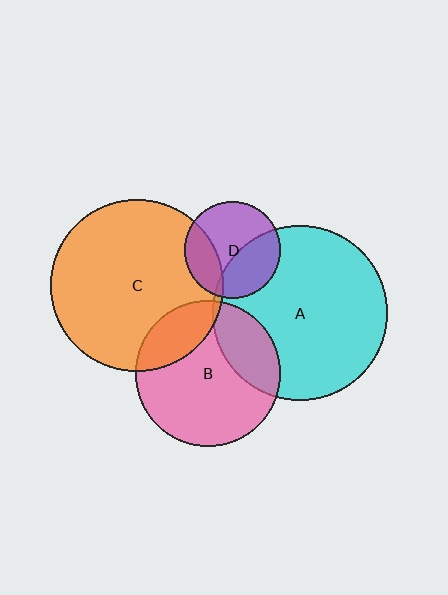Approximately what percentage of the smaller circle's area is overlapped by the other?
Approximately 25%.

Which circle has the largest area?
Circle A (cyan).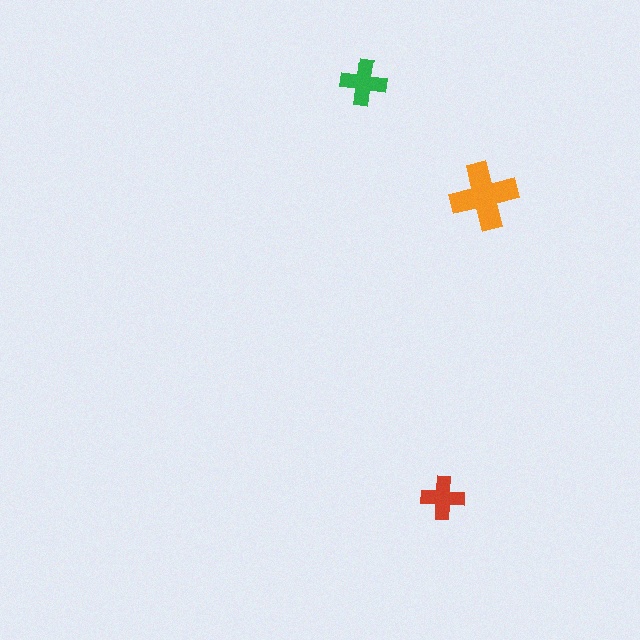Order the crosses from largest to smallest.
the orange one, the green one, the red one.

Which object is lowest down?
The red cross is bottommost.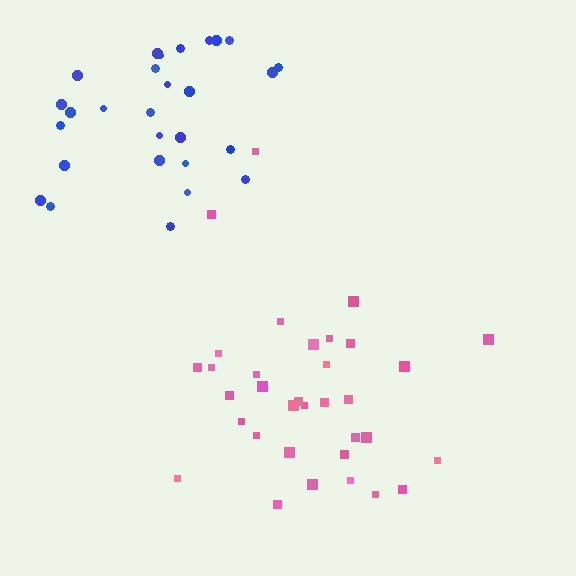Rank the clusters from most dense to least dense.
blue, pink.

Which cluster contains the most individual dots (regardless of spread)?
Pink (34).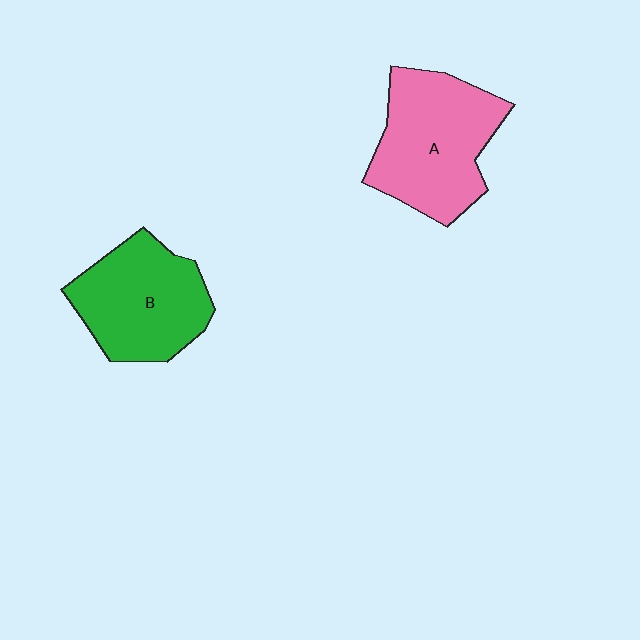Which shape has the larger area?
Shape A (pink).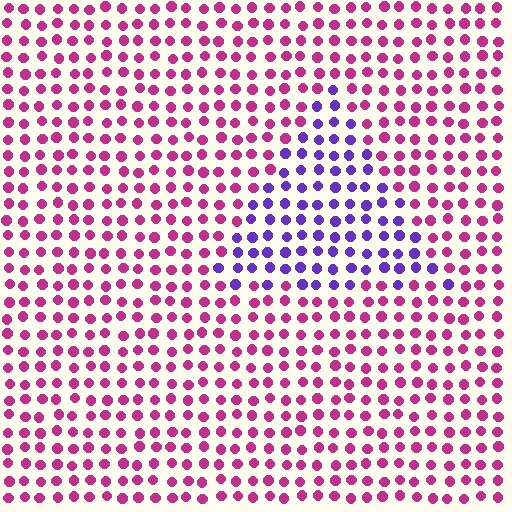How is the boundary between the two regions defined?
The boundary is defined purely by a slight shift in hue (about 57 degrees). Spacing, size, and orientation are identical on both sides.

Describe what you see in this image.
The image is filled with small magenta elements in a uniform arrangement. A triangle-shaped region is visible where the elements are tinted to a slightly different hue, forming a subtle color boundary.